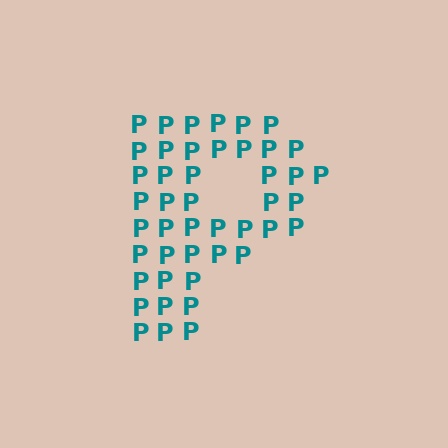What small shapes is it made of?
It is made of small letter P's.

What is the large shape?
The large shape is the letter P.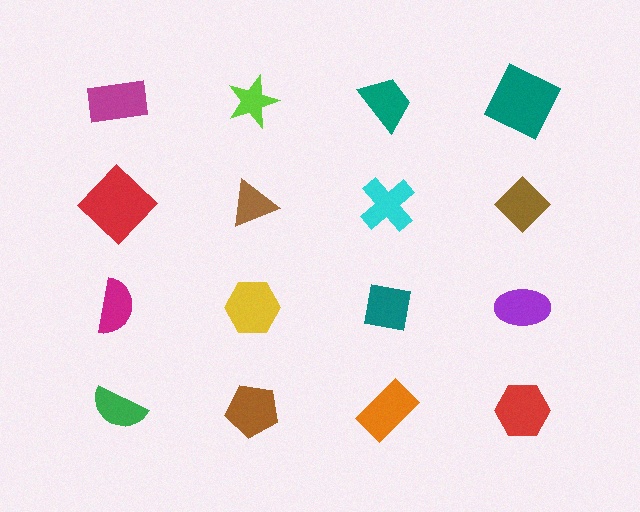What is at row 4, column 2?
A brown pentagon.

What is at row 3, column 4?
A purple ellipse.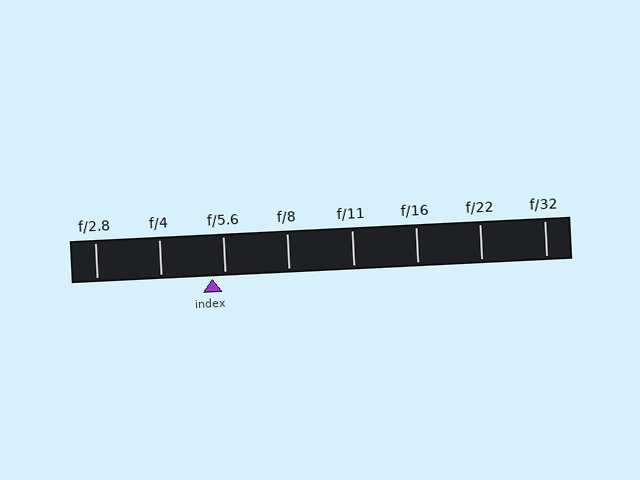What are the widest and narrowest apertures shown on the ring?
The widest aperture shown is f/2.8 and the narrowest is f/32.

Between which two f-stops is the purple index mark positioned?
The index mark is between f/4 and f/5.6.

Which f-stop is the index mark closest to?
The index mark is closest to f/5.6.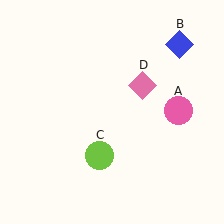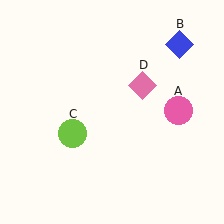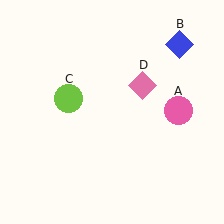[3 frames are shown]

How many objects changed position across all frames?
1 object changed position: lime circle (object C).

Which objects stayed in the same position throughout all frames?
Pink circle (object A) and blue diamond (object B) and pink diamond (object D) remained stationary.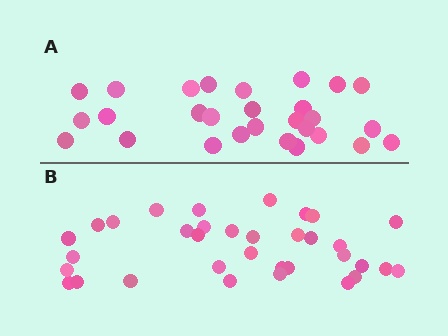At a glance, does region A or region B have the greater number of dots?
Region B (the bottom region) has more dots.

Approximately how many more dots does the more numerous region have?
Region B has about 6 more dots than region A.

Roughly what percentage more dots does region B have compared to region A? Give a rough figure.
About 20% more.